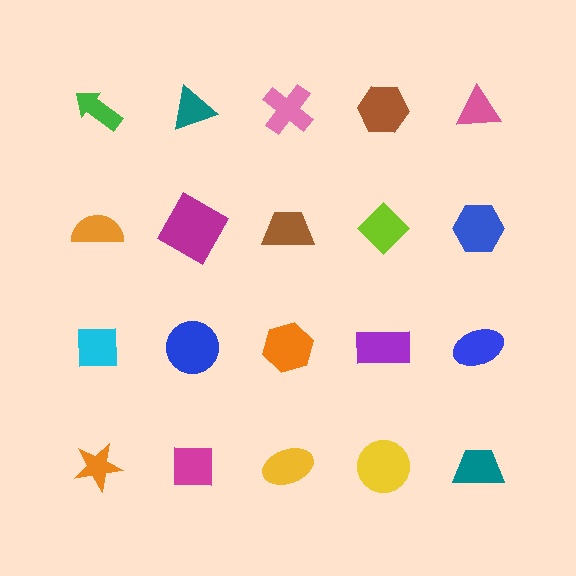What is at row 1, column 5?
A pink triangle.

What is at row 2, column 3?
A brown trapezoid.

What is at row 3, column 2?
A blue circle.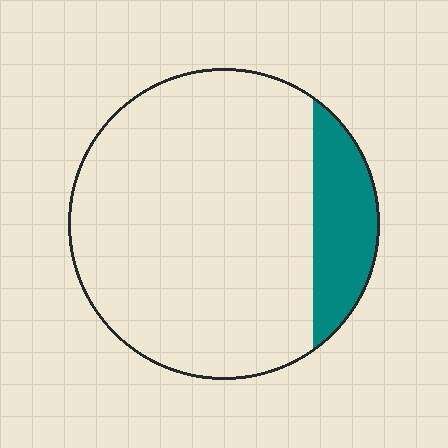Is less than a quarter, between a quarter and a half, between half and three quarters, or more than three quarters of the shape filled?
Less than a quarter.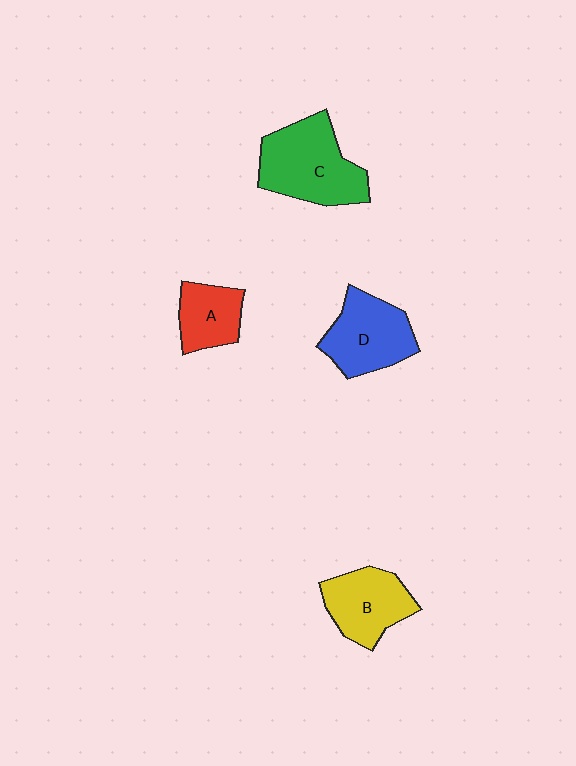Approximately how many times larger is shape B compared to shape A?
Approximately 1.4 times.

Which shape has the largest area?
Shape C (green).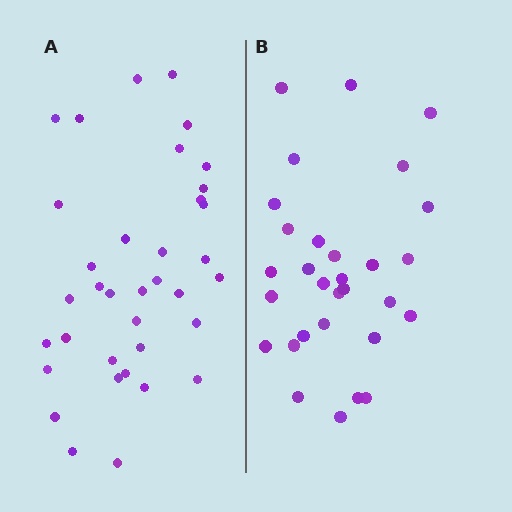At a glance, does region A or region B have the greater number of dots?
Region A (the left region) has more dots.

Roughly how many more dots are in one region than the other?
Region A has about 6 more dots than region B.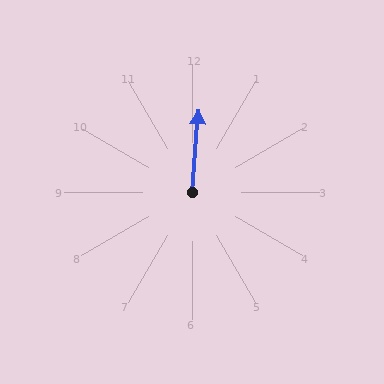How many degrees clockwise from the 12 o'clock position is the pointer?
Approximately 5 degrees.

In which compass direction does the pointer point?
North.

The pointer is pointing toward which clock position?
Roughly 12 o'clock.